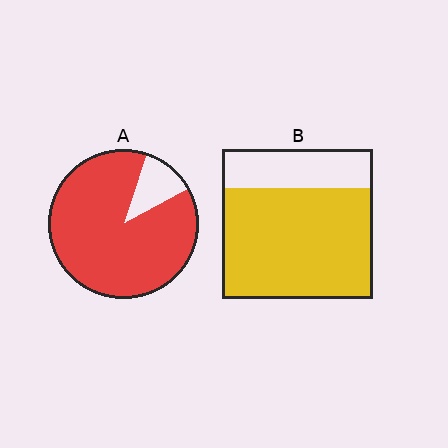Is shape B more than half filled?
Yes.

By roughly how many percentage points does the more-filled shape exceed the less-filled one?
By roughly 15 percentage points (A over B).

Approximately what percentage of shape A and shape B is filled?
A is approximately 90% and B is approximately 75%.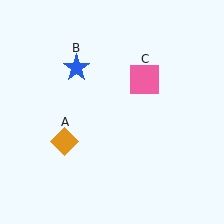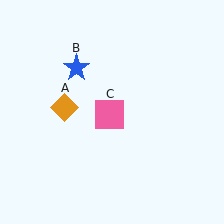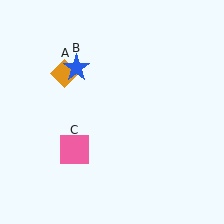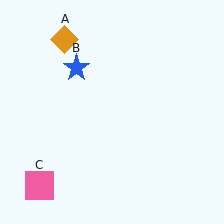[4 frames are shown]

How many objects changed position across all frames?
2 objects changed position: orange diamond (object A), pink square (object C).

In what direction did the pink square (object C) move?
The pink square (object C) moved down and to the left.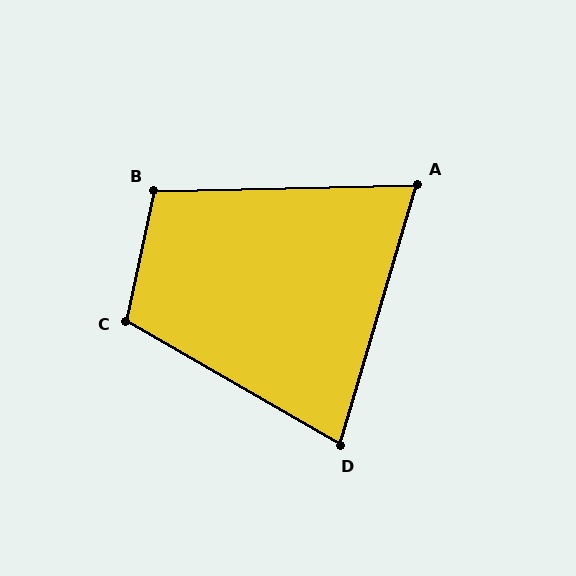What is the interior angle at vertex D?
Approximately 76 degrees (acute).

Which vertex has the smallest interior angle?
A, at approximately 72 degrees.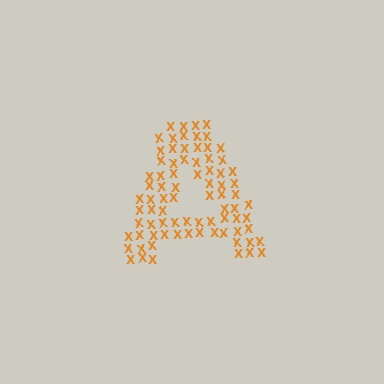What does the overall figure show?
The overall figure shows the letter A.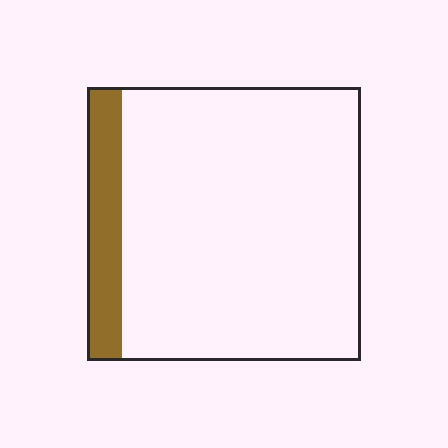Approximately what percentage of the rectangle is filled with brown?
Approximately 15%.